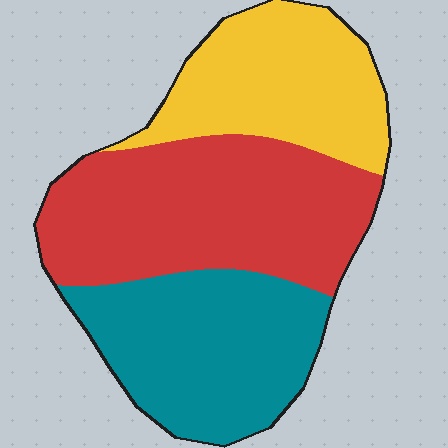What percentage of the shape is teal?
Teal covers around 30% of the shape.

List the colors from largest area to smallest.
From largest to smallest: red, teal, yellow.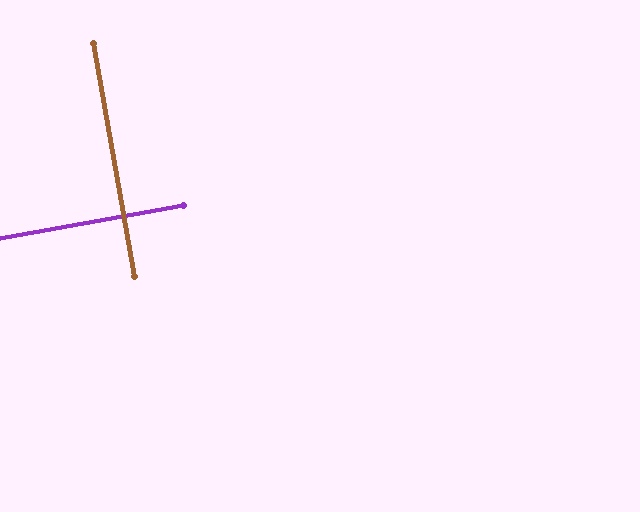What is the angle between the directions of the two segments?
Approximately 90 degrees.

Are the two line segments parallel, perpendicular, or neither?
Perpendicular — they meet at approximately 90°.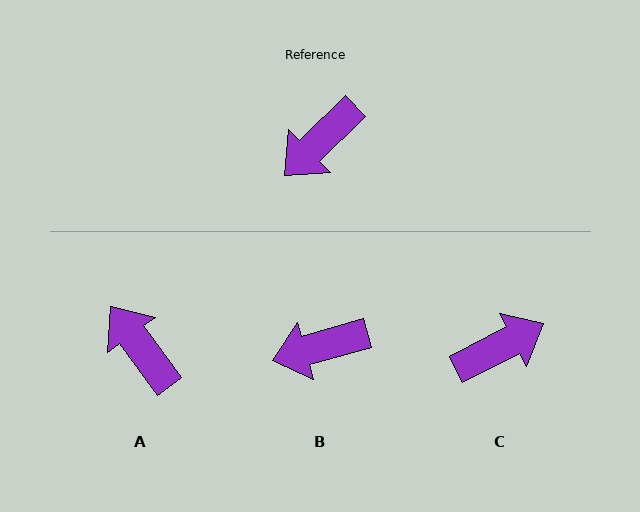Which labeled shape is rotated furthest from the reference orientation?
C, about 163 degrees away.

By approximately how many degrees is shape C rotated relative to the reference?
Approximately 163 degrees counter-clockwise.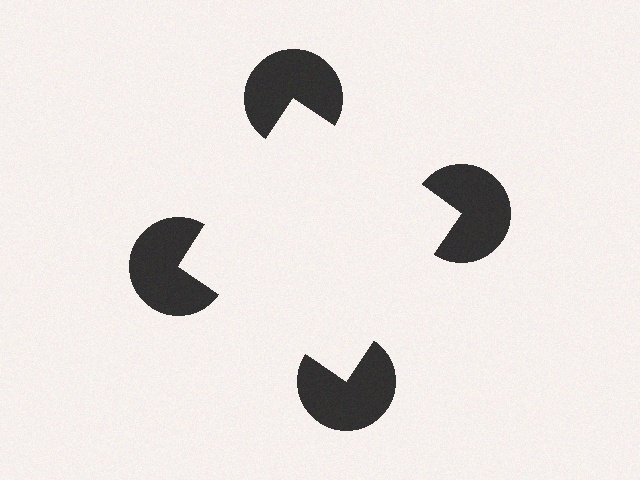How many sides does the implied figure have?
4 sides.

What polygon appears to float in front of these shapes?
An illusory square — its edges are inferred from the aligned wedge cuts in the pac-man discs, not physically drawn.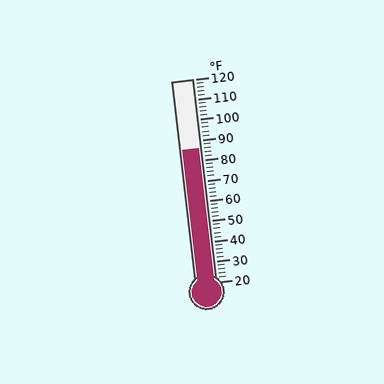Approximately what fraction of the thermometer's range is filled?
The thermometer is filled to approximately 65% of its range.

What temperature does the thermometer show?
The thermometer shows approximately 86°F.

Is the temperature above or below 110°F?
The temperature is below 110°F.